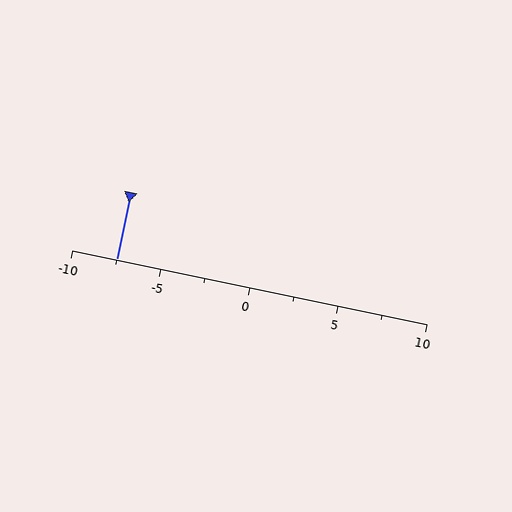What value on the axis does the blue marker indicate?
The marker indicates approximately -7.5.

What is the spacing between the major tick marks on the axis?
The major ticks are spaced 5 apart.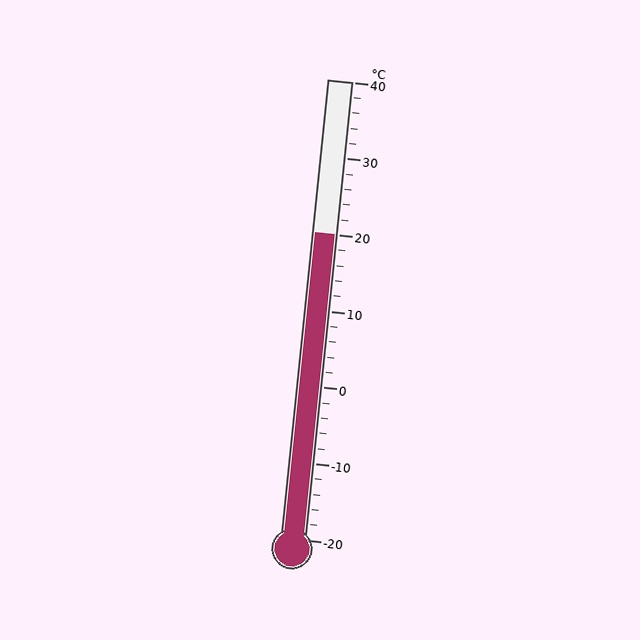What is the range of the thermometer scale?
The thermometer scale ranges from -20°C to 40°C.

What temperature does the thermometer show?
The thermometer shows approximately 20°C.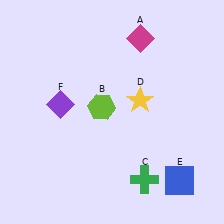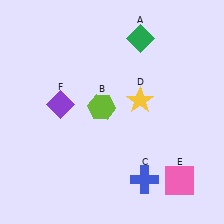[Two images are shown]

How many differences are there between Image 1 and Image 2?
There are 3 differences between the two images.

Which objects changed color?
A changed from magenta to green. C changed from green to blue. E changed from blue to pink.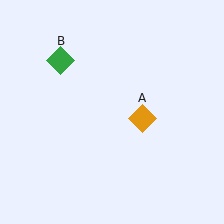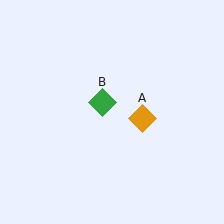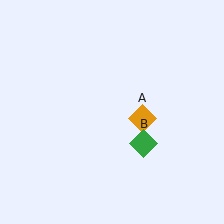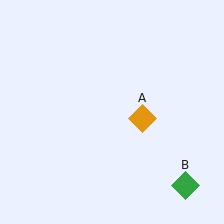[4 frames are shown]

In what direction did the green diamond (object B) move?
The green diamond (object B) moved down and to the right.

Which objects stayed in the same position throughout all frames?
Orange diamond (object A) remained stationary.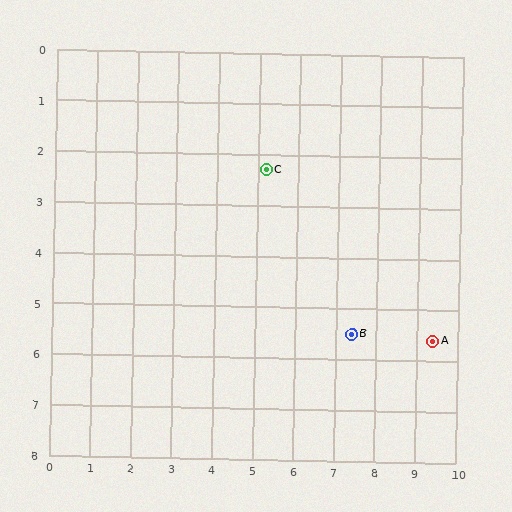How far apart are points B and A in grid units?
Points B and A are about 2.0 grid units apart.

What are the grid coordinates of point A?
Point A is at approximately (9.4, 5.6).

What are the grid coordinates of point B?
Point B is at approximately (7.4, 5.5).